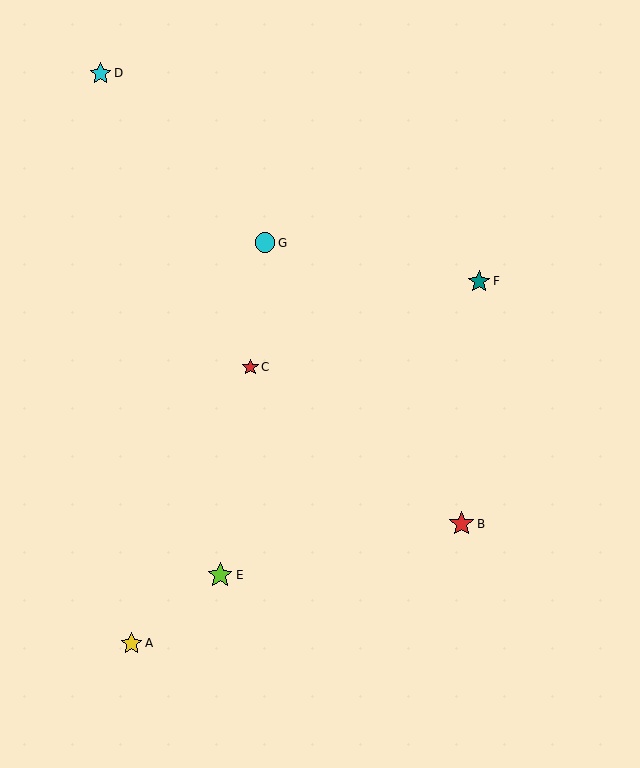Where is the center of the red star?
The center of the red star is at (250, 367).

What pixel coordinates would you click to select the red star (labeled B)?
Click at (462, 524) to select the red star B.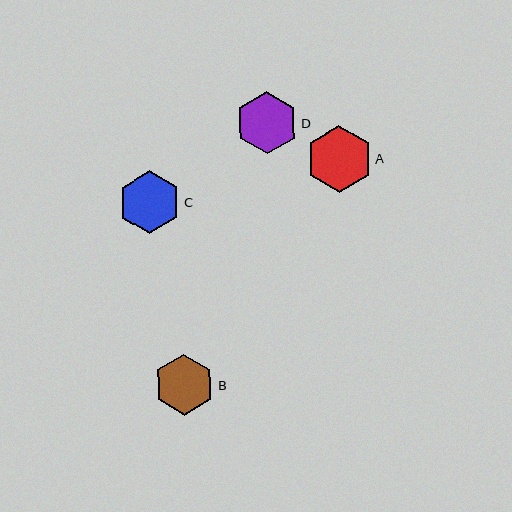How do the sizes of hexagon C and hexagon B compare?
Hexagon C and hexagon B are approximately the same size.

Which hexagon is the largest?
Hexagon A is the largest with a size of approximately 67 pixels.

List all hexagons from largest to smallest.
From largest to smallest: A, C, D, B.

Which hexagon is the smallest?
Hexagon B is the smallest with a size of approximately 61 pixels.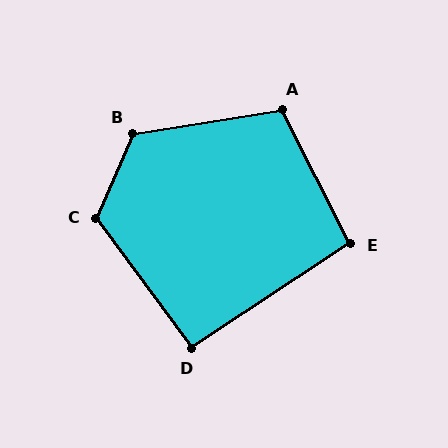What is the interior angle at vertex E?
Approximately 96 degrees (obtuse).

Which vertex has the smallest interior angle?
D, at approximately 93 degrees.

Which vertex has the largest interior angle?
B, at approximately 123 degrees.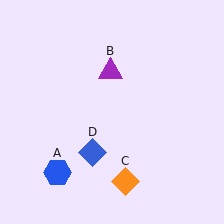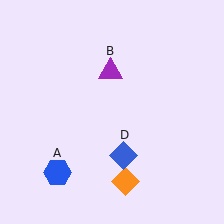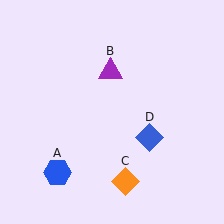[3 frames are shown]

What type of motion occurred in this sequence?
The blue diamond (object D) rotated counterclockwise around the center of the scene.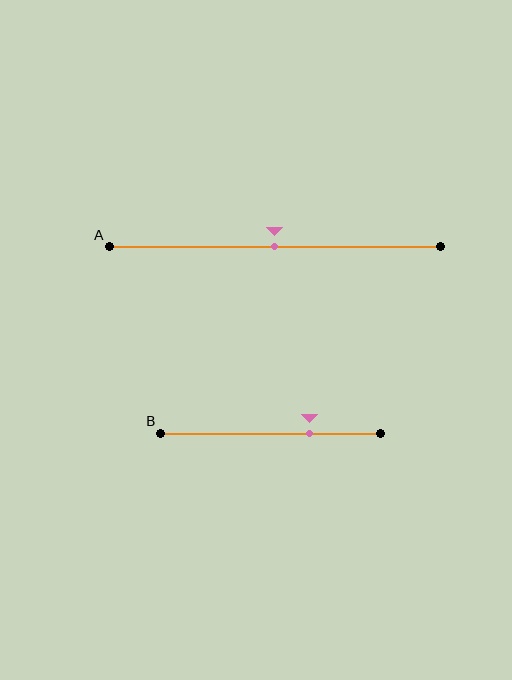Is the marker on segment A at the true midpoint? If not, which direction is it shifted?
Yes, the marker on segment A is at the true midpoint.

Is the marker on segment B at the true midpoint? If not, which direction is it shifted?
No, the marker on segment B is shifted to the right by about 17% of the segment length.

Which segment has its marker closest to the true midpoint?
Segment A has its marker closest to the true midpoint.